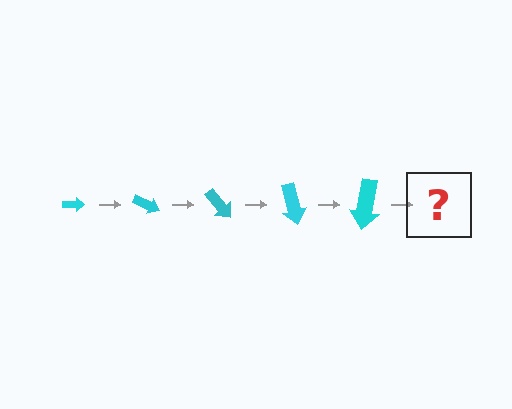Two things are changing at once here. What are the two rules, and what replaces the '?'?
The two rules are that the arrow grows larger each step and it rotates 25 degrees each step. The '?' should be an arrow, larger than the previous one and rotated 125 degrees from the start.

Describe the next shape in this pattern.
It should be an arrow, larger than the previous one and rotated 125 degrees from the start.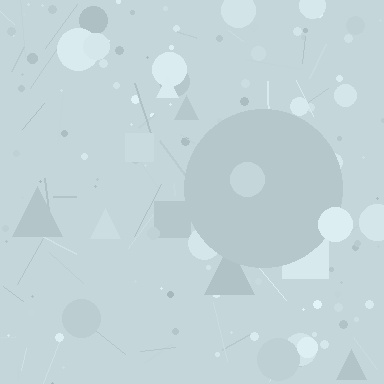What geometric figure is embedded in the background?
A circle is embedded in the background.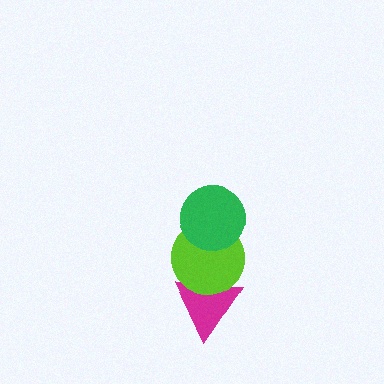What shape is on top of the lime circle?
The green circle is on top of the lime circle.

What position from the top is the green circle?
The green circle is 1st from the top.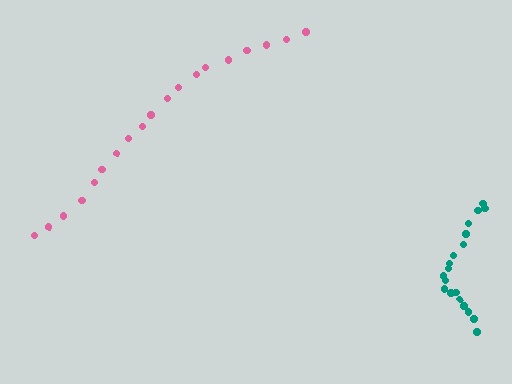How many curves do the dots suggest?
There are 2 distinct paths.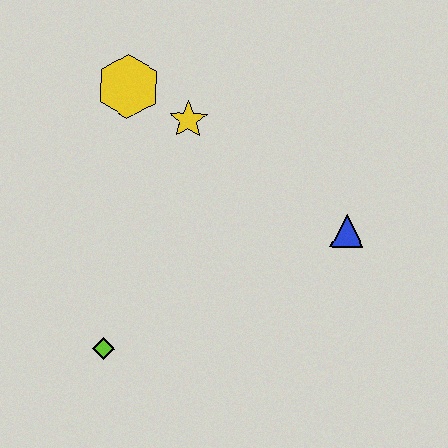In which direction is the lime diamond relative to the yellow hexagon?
The lime diamond is below the yellow hexagon.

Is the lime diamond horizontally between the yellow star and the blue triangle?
No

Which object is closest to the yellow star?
The yellow hexagon is closest to the yellow star.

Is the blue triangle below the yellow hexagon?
Yes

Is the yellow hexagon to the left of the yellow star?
Yes